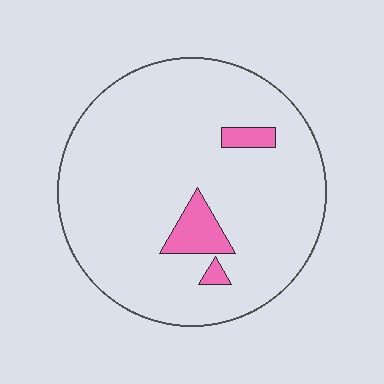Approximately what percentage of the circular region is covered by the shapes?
Approximately 5%.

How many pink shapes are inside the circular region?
3.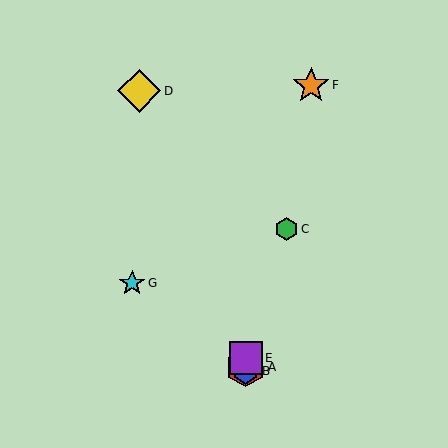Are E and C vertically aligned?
No, E is at x≈246 and C is at x≈287.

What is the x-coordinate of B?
Object B is at x≈246.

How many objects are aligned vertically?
3 objects (A, B, E) are aligned vertically.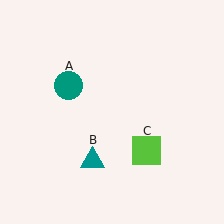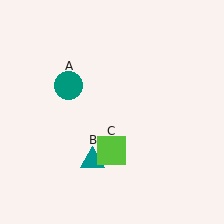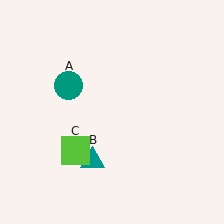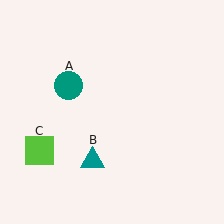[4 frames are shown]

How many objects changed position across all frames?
1 object changed position: lime square (object C).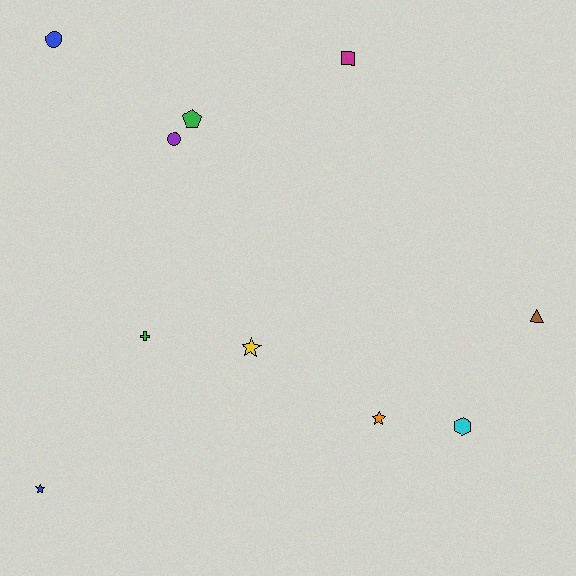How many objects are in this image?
There are 10 objects.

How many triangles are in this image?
There is 1 triangle.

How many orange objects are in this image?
There is 1 orange object.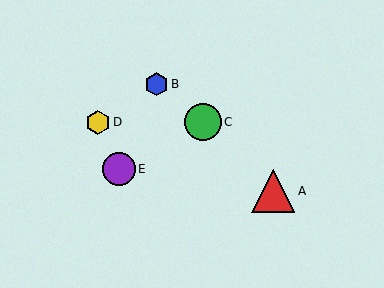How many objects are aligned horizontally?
2 objects (C, D) are aligned horizontally.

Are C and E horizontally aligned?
No, C is at y≈122 and E is at y≈169.